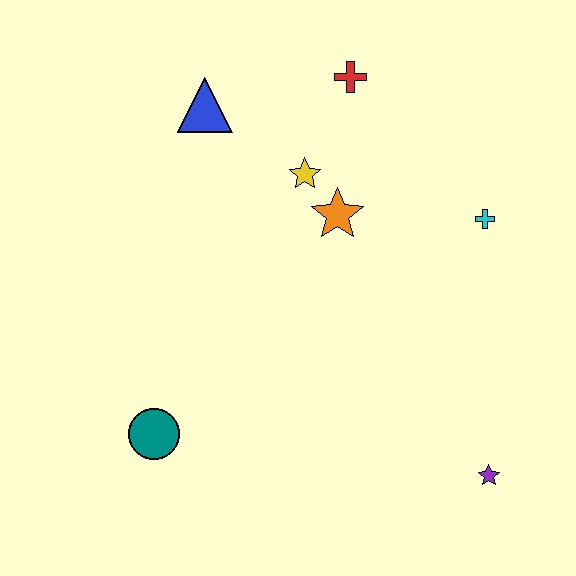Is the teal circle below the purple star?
No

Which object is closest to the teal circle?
The orange star is closest to the teal circle.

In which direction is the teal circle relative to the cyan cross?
The teal circle is to the left of the cyan cross.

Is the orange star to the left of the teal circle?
No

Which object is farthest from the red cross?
The purple star is farthest from the red cross.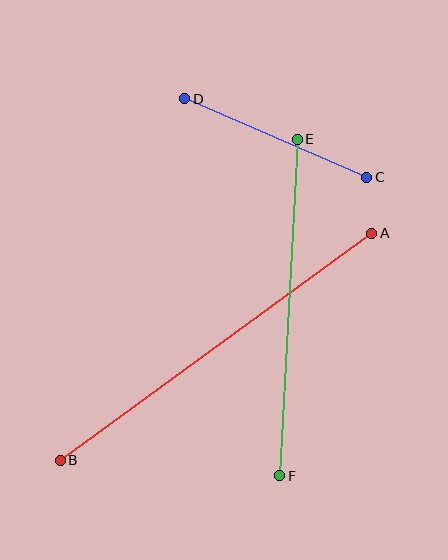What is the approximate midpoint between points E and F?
The midpoint is at approximately (289, 308) pixels.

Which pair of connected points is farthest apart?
Points A and B are farthest apart.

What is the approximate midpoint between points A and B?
The midpoint is at approximately (216, 347) pixels.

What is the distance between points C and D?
The distance is approximately 198 pixels.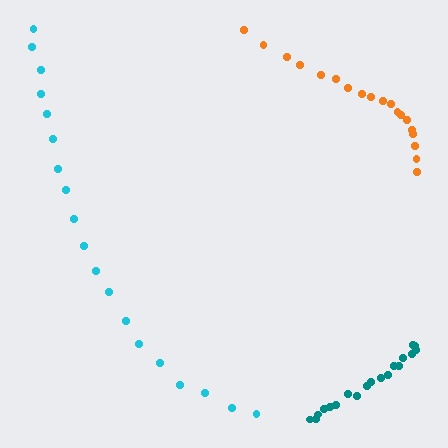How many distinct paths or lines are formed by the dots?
There are 3 distinct paths.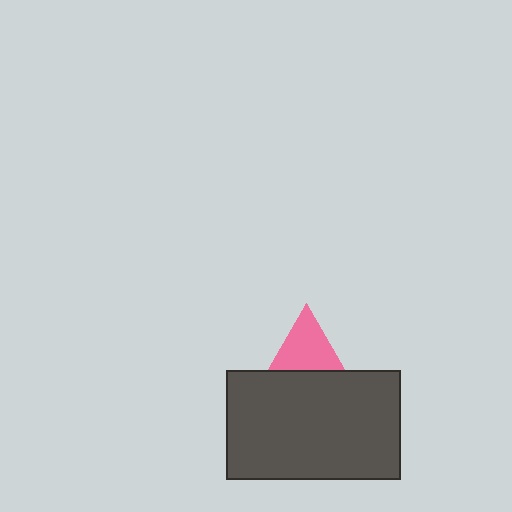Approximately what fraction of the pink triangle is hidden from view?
Roughly 41% of the pink triangle is hidden behind the dark gray rectangle.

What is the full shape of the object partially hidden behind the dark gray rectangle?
The partially hidden object is a pink triangle.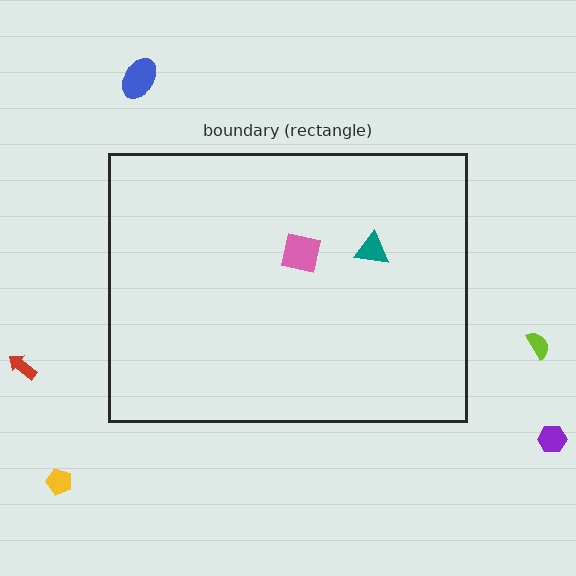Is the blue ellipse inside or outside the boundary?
Outside.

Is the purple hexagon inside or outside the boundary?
Outside.